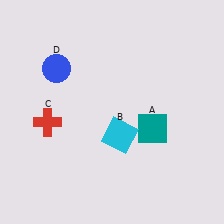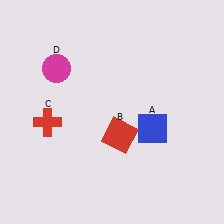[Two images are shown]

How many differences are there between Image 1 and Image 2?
There are 3 differences between the two images.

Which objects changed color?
A changed from teal to blue. B changed from cyan to red. D changed from blue to magenta.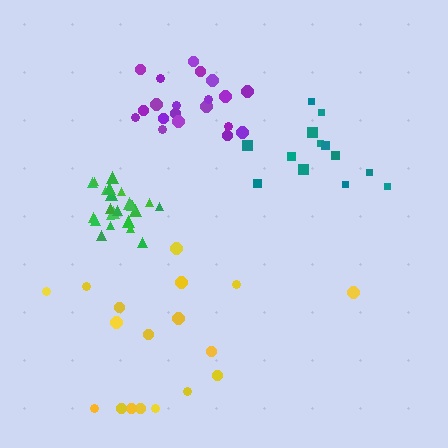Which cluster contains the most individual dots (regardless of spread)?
Green (24).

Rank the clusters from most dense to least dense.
green, purple, teal, yellow.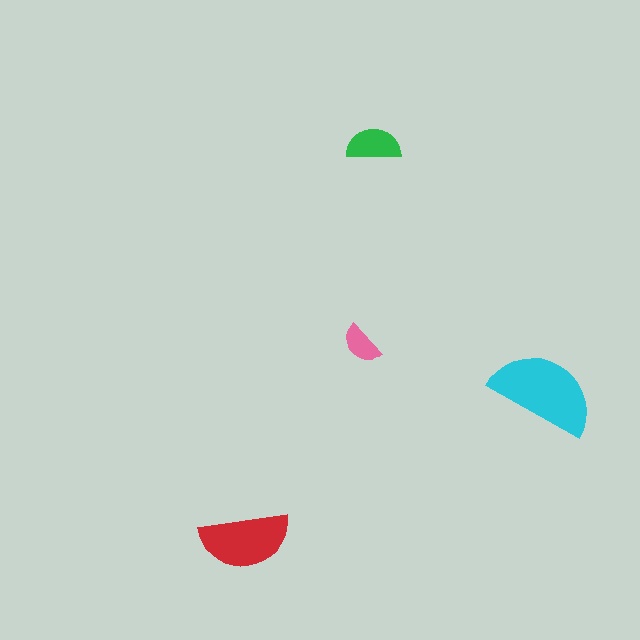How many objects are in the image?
There are 4 objects in the image.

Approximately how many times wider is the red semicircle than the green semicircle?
About 1.5 times wider.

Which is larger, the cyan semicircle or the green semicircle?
The cyan one.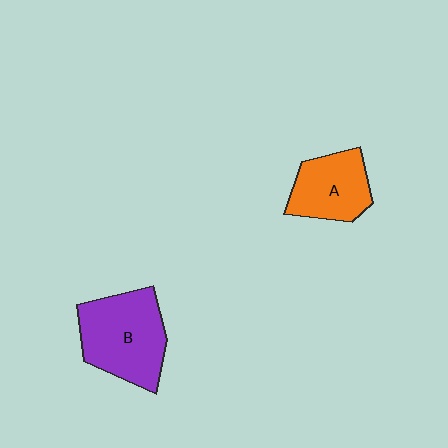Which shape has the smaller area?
Shape A (orange).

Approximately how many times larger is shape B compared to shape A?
Approximately 1.4 times.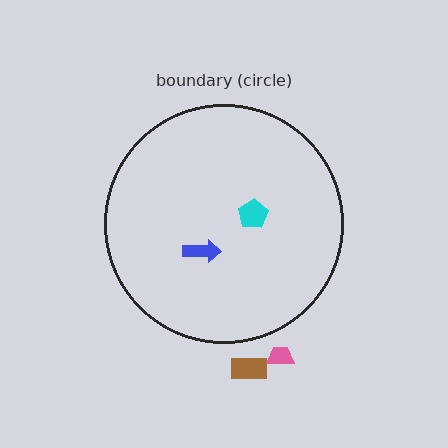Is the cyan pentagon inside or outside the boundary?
Inside.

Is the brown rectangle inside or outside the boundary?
Outside.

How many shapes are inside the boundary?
2 inside, 2 outside.